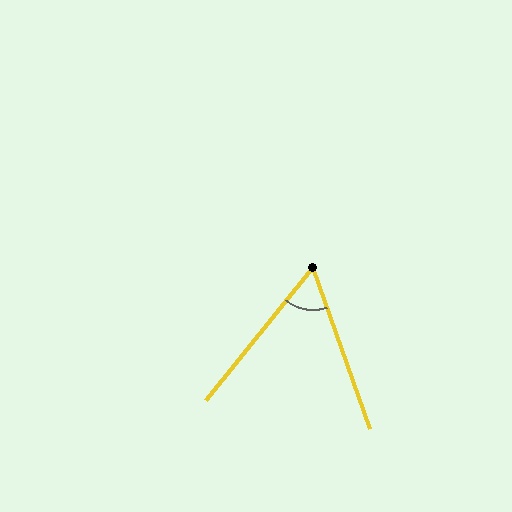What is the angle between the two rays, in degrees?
Approximately 58 degrees.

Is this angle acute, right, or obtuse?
It is acute.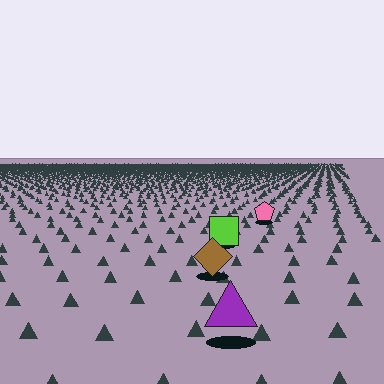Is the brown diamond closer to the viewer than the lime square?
Yes. The brown diamond is closer — you can tell from the texture gradient: the ground texture is coarser near it.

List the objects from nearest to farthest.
From nearest to farthest: the purple triangle, the brown diamond, the lime square, the pink pentagon.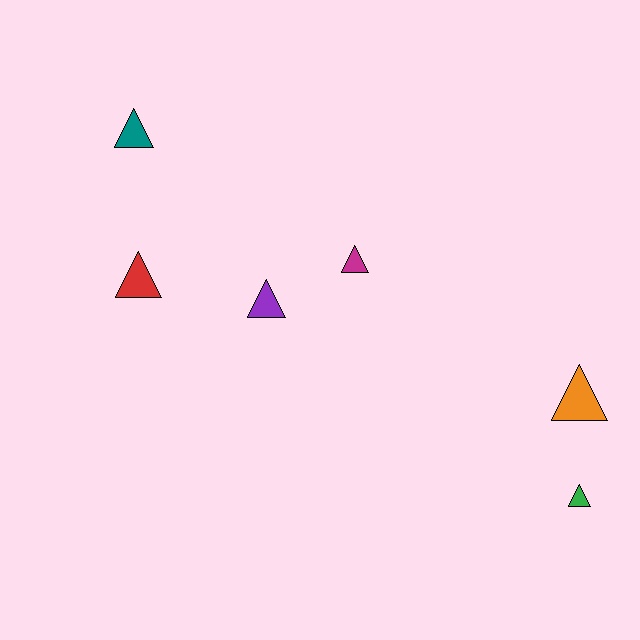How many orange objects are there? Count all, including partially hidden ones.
There is 1 orange object.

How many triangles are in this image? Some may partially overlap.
There are 6 triangles.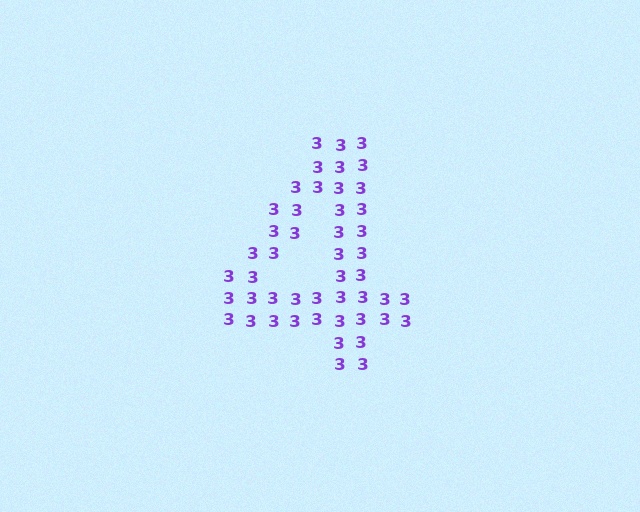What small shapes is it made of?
It is made of small digit 3's.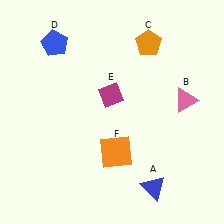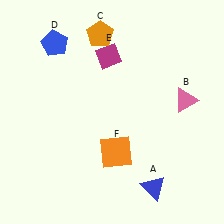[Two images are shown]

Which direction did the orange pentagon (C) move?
The orange pentagon (C) moved left.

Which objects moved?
The objects that moved are: the orange pentagon (C), the magenta diamond (E).